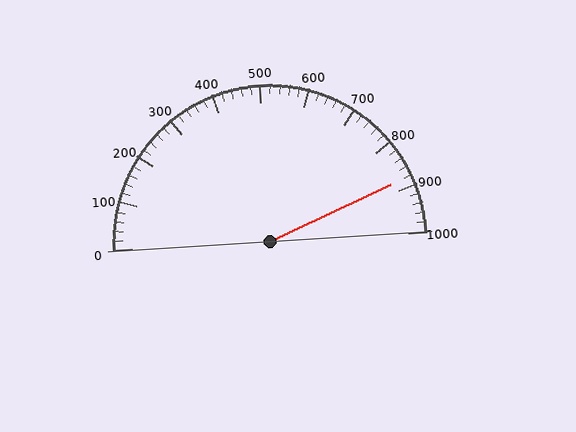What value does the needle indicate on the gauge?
The needle indicates approximately 880.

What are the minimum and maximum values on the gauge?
The gauge ranges from 0 to 1000.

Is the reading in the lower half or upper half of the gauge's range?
The reading is in the upper half of the range (0 to 1000).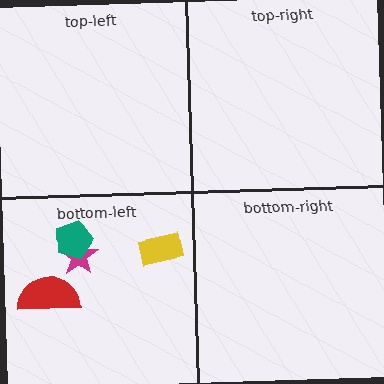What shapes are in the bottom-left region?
The red semicircle, the magenta star, the yellow rectangle, the teal pentagon.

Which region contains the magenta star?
The bottom-left region.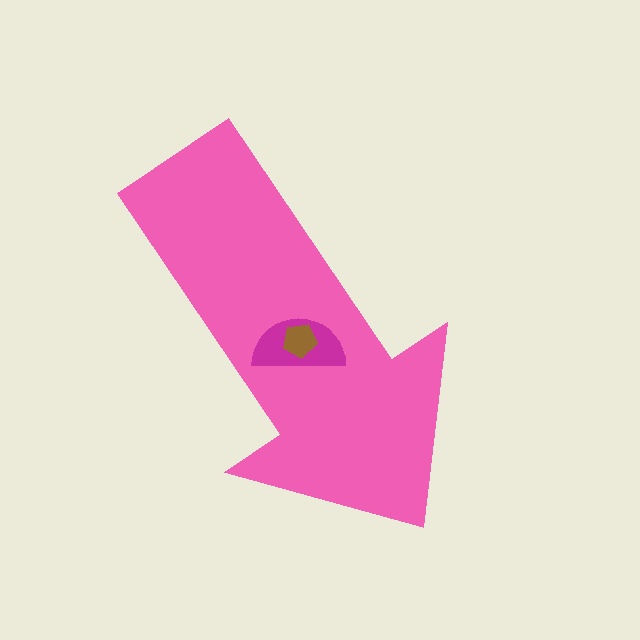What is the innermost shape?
The brown pentagon.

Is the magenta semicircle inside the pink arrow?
Yes.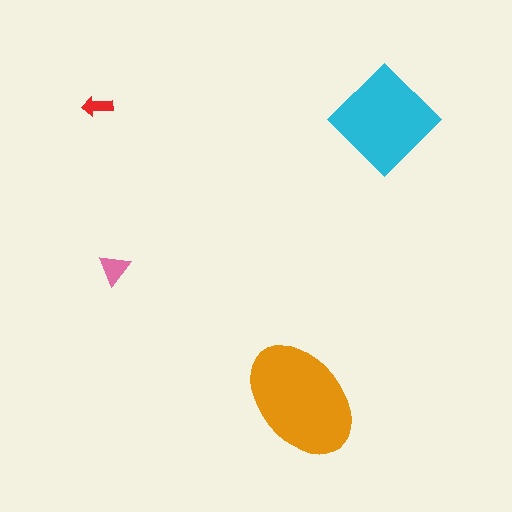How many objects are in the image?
There are 4 objects in the image.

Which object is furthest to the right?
The cyan diamond is rightmost.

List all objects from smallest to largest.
The red arrow, the pink triangle, the cyan diamond, the orange ellipse.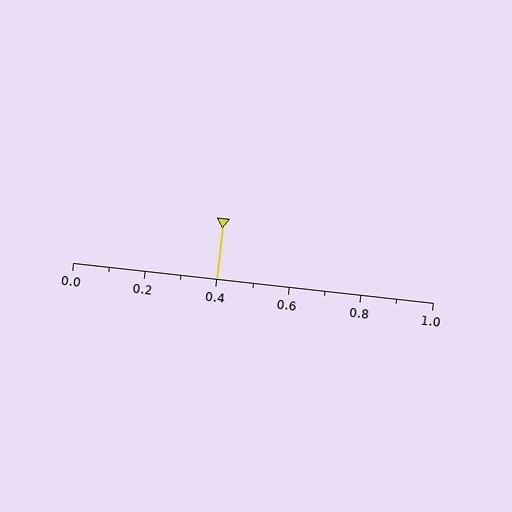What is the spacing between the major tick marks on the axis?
The major ticks are spaced 0.2 apart.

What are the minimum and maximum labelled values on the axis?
The axis runs from 0.0 to 1.0.